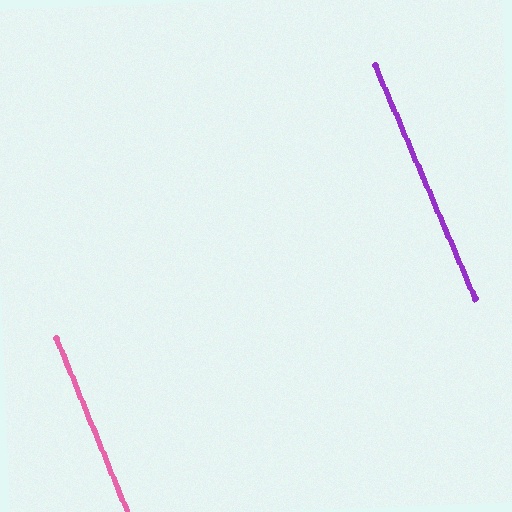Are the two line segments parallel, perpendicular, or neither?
Parallel — their directions differ by only 1.1°.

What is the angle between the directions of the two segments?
Approximately 1 degree.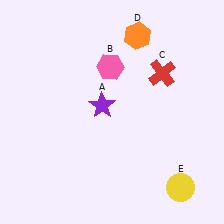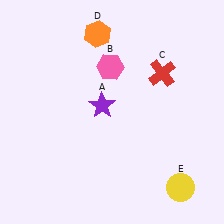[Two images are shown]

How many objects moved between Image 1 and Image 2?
1 object moved between the two images.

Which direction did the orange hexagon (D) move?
The orange hexagon (D) moved left.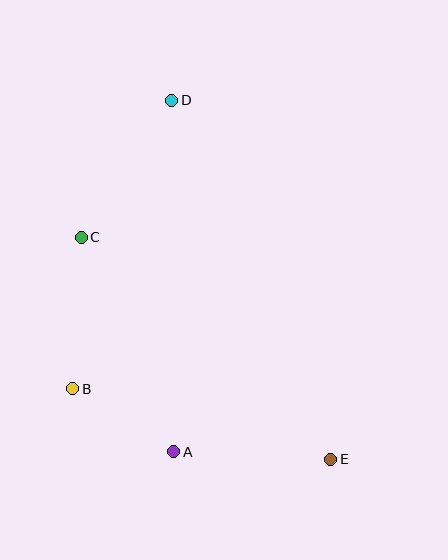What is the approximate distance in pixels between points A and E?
The distance between A and E is approximately 157 pixels.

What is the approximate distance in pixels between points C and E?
The distance between C and E is approximately 334 pixels.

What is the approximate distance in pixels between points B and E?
The distance between B and E is approximately 267 pixels.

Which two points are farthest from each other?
Points D and E are farthest from each other.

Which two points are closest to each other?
Points A and B are closest to each other.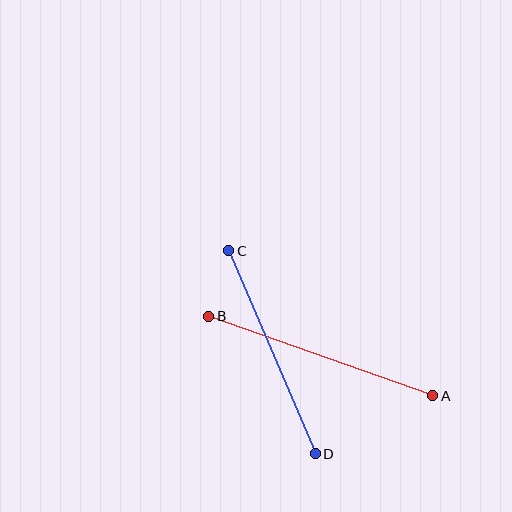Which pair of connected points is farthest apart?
Points A and B are farthest apart.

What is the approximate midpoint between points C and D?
The midpoint is at approximately (272, 352) pixels.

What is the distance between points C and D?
The distance is approximately 221 pixels.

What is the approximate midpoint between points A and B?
The midpoint is at approximately (321, 356) pixels.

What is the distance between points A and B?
The distance is approximately 238 pixels.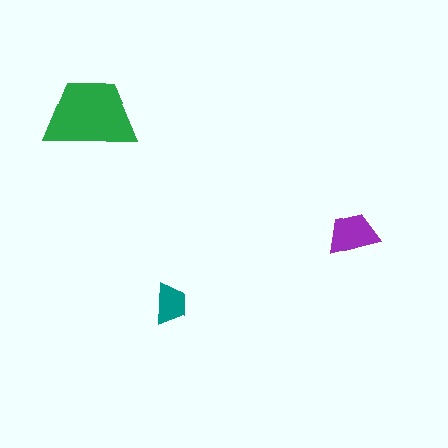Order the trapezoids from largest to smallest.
the green one, the purple one, the teal one.